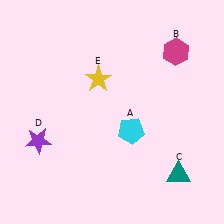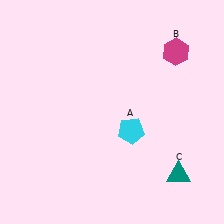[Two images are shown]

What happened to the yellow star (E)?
The yellow star (E) was removed in Image 2. It was in the top-left area of Image 1.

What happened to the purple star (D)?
The purple star (D) was removed in Image 2. It was in the bottom-left area of Image 1.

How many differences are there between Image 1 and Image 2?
There are 2 differences between the two images.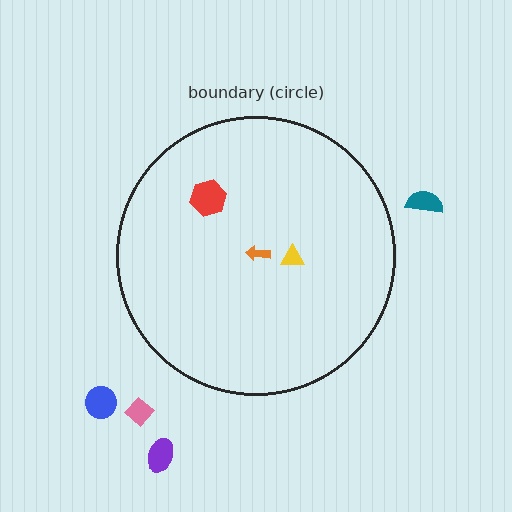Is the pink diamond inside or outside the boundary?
Outside.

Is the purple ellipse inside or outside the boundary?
Outside.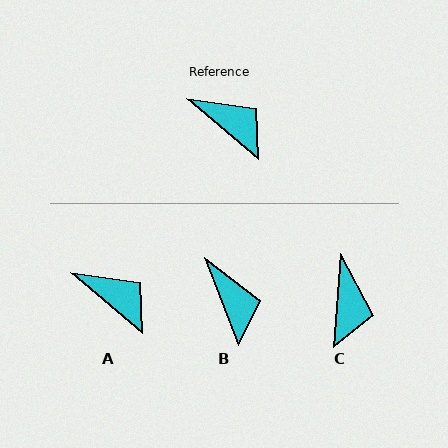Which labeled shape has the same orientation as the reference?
A.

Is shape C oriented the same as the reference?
No, it is off by about 54 degrees.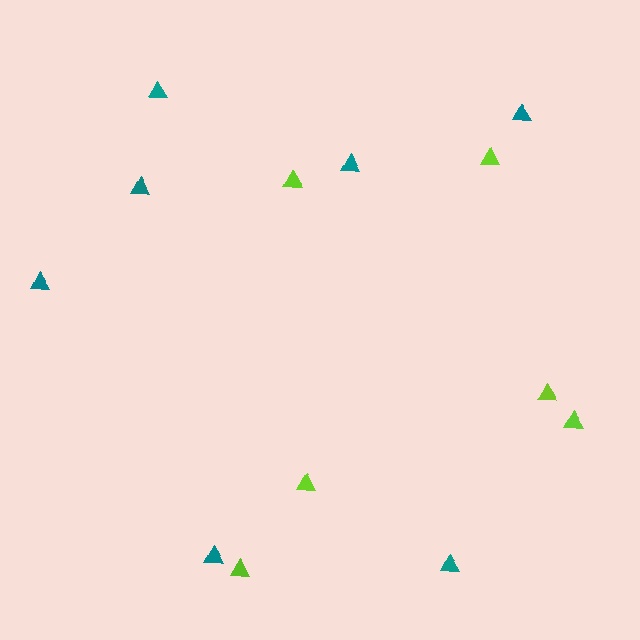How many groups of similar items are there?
There are 2 groups: one group of teal triangles (7) and one group of lime triangles (6).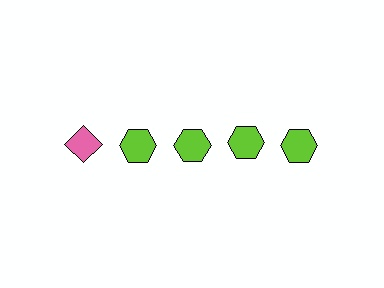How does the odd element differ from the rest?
It differs in both color (pink instead of lime) and shape (diamond instead of hexagon).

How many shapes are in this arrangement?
There are 5 shapes arranged in a grid pattern.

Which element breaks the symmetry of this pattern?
The pink diamond in the top row, leftmost column breaks the symmetry. All other shapes are lime hexagons.